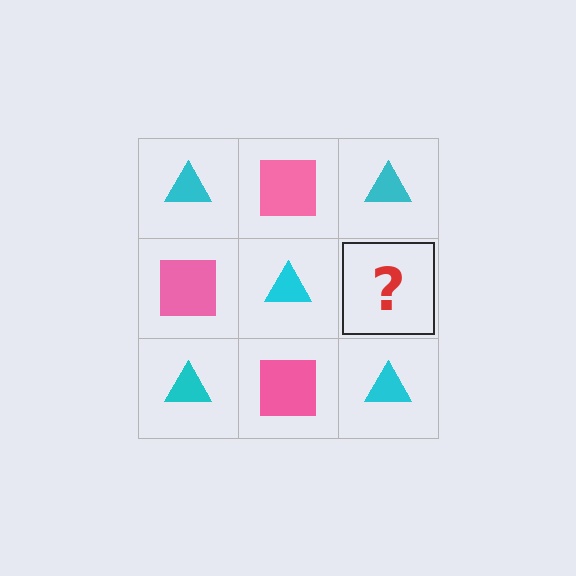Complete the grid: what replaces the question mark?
The question mark should be replaced with a pink square.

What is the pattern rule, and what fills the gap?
The rule is that it alternates cyan triangle and pink square in a checkerboard pattern. The gap should be filled with a pink square.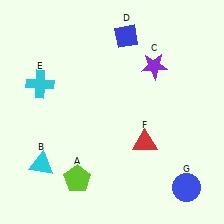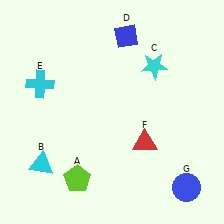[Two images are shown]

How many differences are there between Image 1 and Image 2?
There is 1 difference between the two images.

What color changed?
The star (C) changed from purple in Image 1 to cyan in Image 2.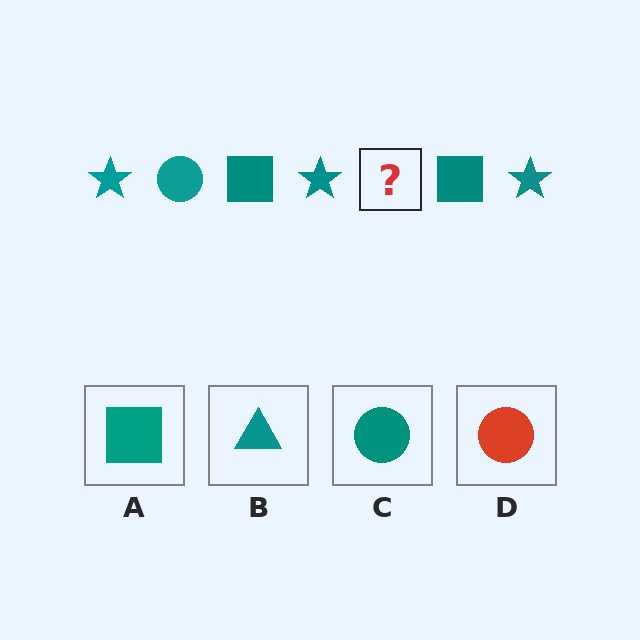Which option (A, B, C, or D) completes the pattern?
C.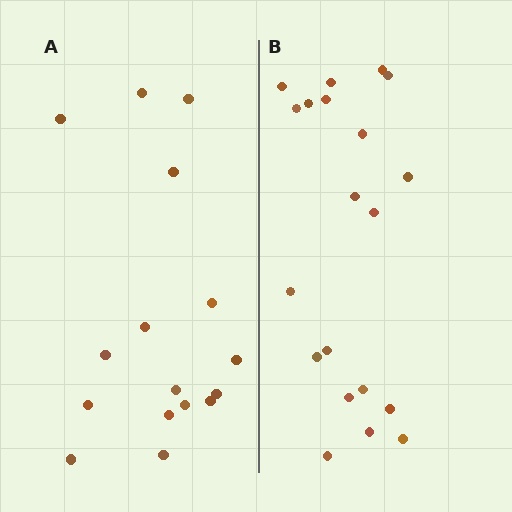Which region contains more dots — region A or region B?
Region B (the right region) has more dots.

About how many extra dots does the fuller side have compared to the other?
Region B has about 4 more dots than region A.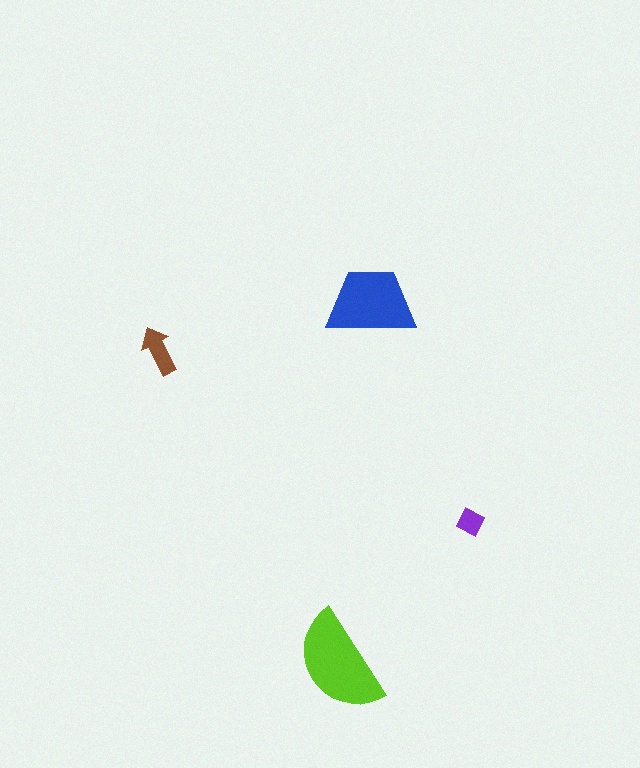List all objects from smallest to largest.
The purple diamond, the brown arrow, the blue trapezoid, the lime semicircle.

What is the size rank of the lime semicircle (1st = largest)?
1st.